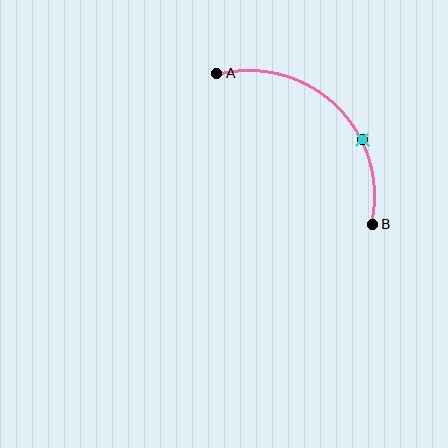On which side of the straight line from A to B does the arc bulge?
The arc bulges above and to the right of the straight line connecting A and B.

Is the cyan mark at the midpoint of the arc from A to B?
No. The cyan mark lies on the arc but is closer to endpoint B. The arc midpoint would be at the point on the curve equidistant along the arc from both A and B.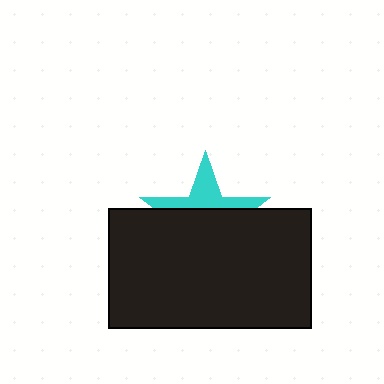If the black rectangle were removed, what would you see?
You would see the complete cyan star.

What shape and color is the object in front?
The object in front is a black rectangle.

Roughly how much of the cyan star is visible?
A small part of it is visible (roughly 35%).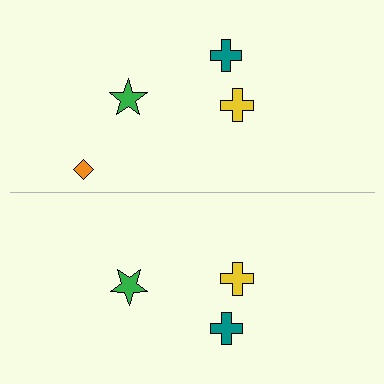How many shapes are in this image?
There are 7 shapes in this image.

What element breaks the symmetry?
A orange diamond is missing from the bottom side.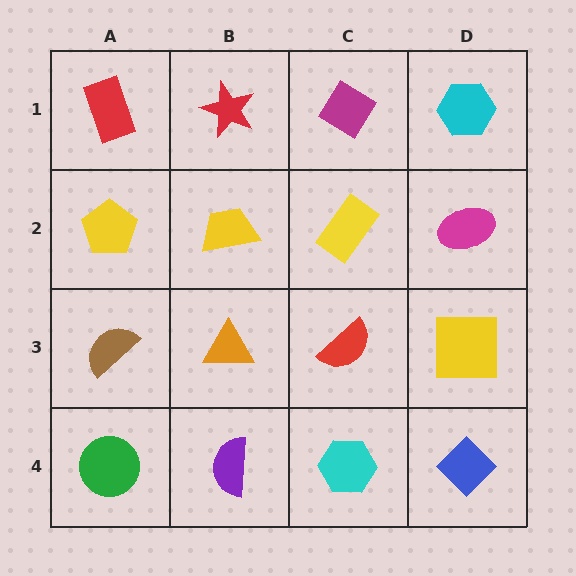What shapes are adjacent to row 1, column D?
A magenta ellipse (row 2, column D), a magenta diamond (row 1, column C).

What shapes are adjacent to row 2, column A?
A red rectangle (row 1, column A), a brown semicircle (row 3, column A), a yellow trapezoid (row 2, column B).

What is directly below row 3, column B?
A purple semicircle.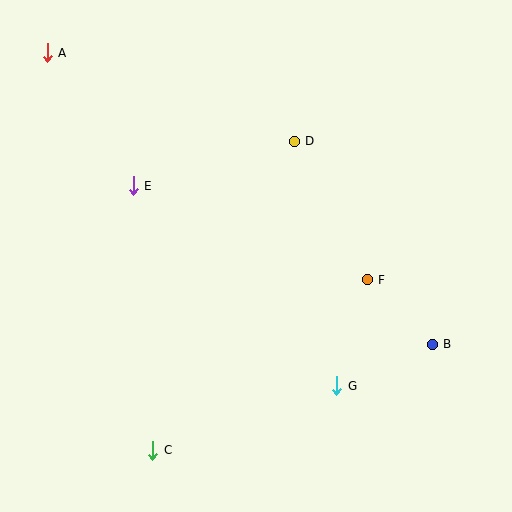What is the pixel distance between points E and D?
The distance between E and D is 167 pixels.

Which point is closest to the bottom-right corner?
Point B is closest to the bottom-right corner.